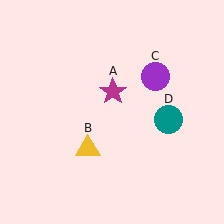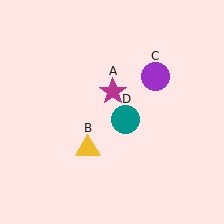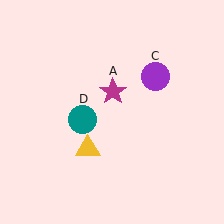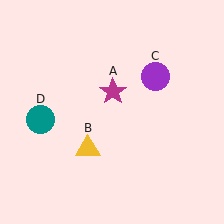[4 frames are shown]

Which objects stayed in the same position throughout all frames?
Magenta star (object A) and yellow triangle (object B) and purple circle (object C) remained stationary.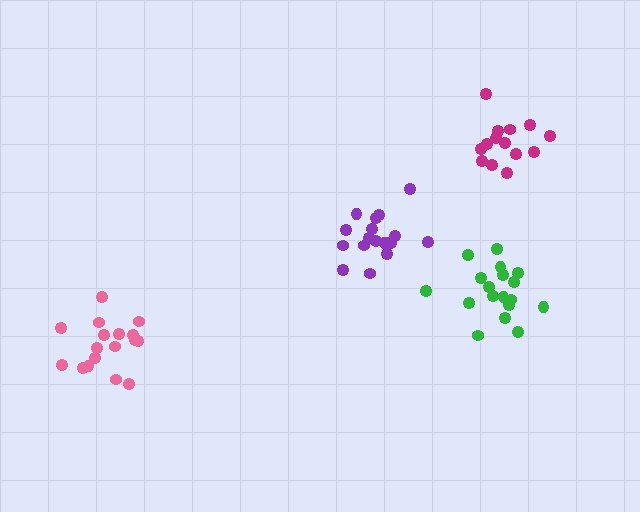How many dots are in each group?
Group 1: 17 dots, Group 2: 18 dots, Group 3: 15 dots, Group 4: 18 dots (68 total).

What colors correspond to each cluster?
The clusters are colored: pink, purple, magenta, green.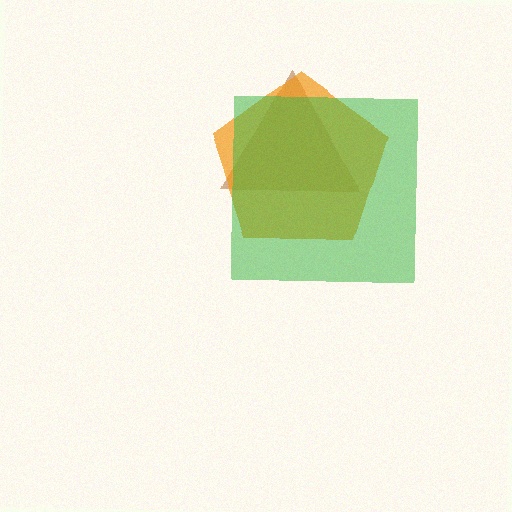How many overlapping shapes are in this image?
There are 3 overlapping shapes in the image.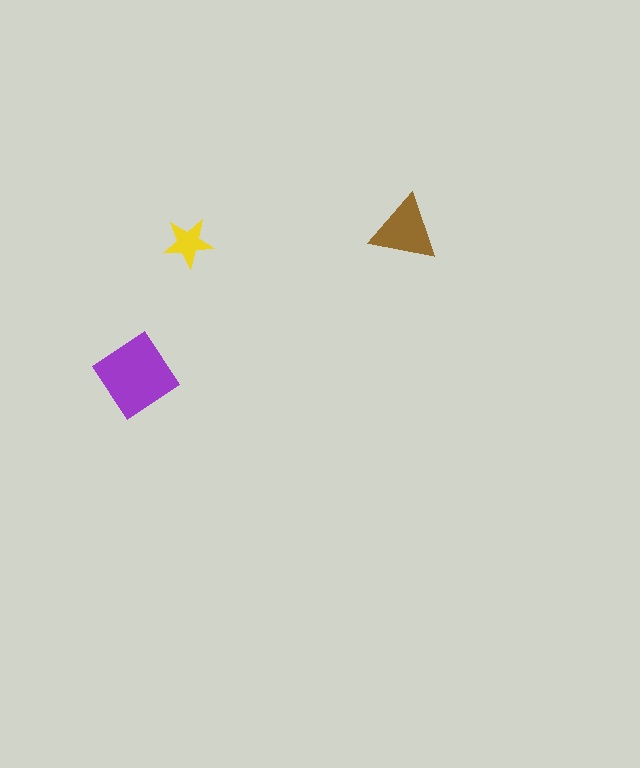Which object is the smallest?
The yellow star.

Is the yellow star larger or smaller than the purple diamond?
Smaller.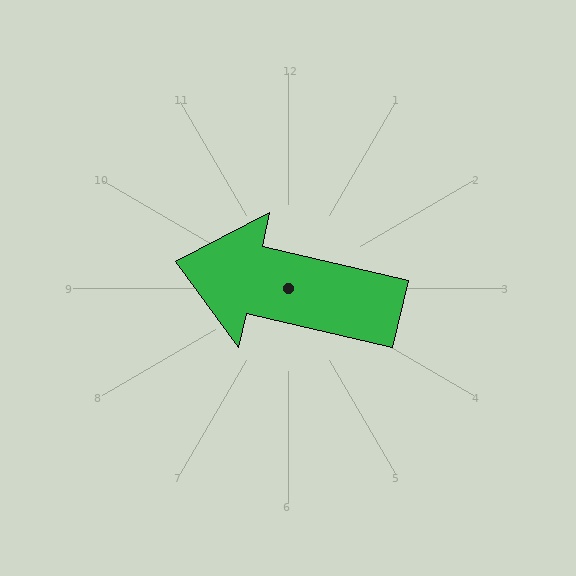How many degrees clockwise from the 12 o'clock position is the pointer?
Approximately 283 degrees.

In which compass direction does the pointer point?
West.